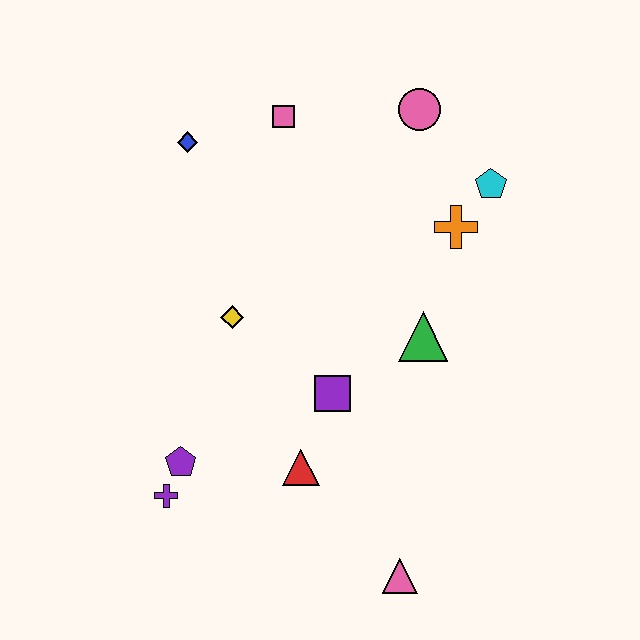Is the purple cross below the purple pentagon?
Yes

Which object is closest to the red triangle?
The purple square is closest to the red triangle.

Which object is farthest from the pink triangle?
The blue diamond is farthest from the pink triangle.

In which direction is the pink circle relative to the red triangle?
The pink circle is above the red triangle.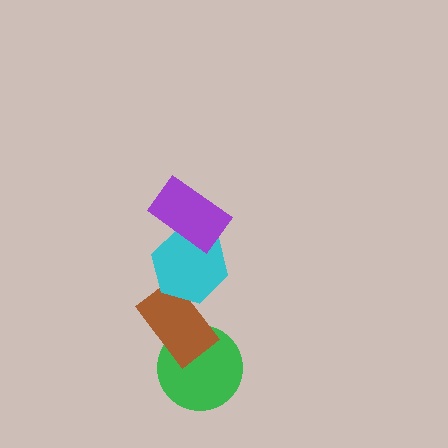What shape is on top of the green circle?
The brown rectangle is on top of the green circle.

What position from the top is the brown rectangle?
The brown rectangle is 3rd from the top.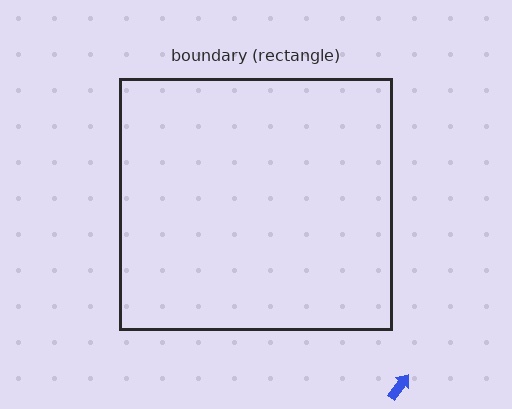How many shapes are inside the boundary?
0 inside, 1 outside.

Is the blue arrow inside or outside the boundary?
Outside.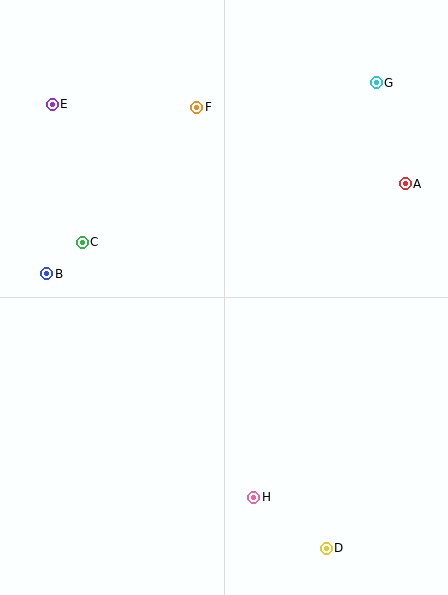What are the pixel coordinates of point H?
Point H is at (254, 497).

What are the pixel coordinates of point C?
Point C is at (82, 242).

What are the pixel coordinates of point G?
Point G is at (376, 83).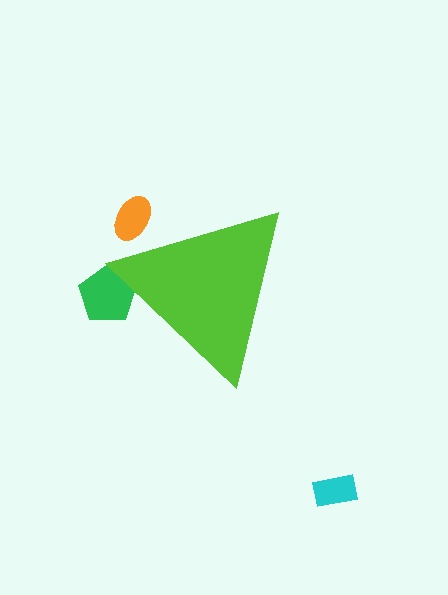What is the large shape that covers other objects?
A lime triangle.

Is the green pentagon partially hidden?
Yes, the green pentagon is partially hidden behind the lime triangle.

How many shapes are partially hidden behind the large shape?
2 shapes are partially hidden.